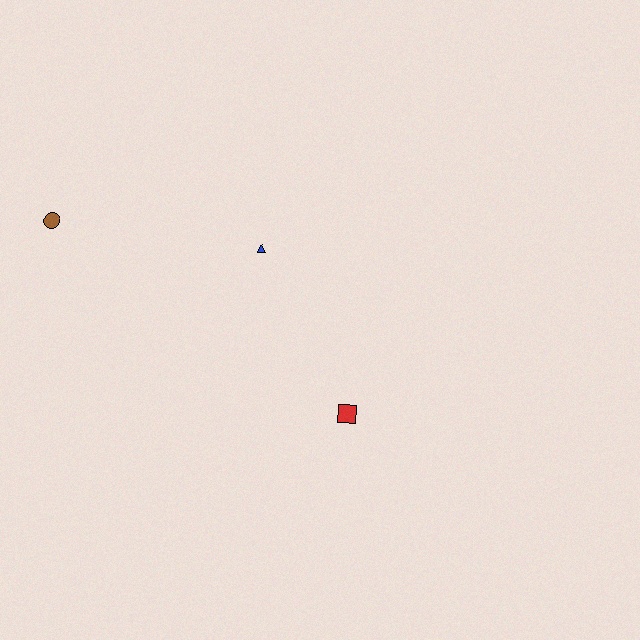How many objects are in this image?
There are 3 objects.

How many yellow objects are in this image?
There are no yellow objects.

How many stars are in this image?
There are no stars.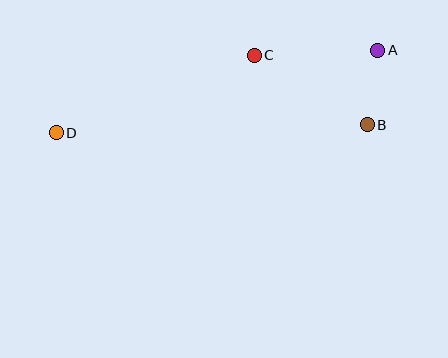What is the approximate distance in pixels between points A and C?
The distance between A and C is approximately 124 pixels.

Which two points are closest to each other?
Points A and B are closest to each other.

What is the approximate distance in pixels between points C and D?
The distance between C and D is approximately 213 pixels.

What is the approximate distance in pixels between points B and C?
The distance between B and C is approximately 133 pixels.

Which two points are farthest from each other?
Points A and D are farthest from each other.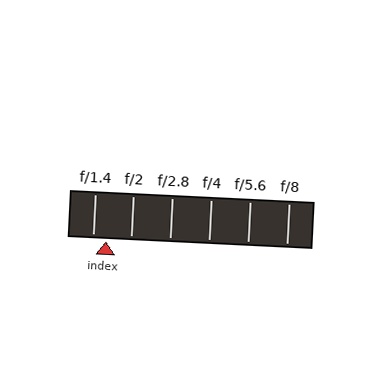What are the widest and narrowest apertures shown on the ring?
The widest aperture shown is f/1.4 and the narrowest is f/8.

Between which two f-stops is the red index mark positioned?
The index mark is between f/1.4 and f/2.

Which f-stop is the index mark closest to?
The index mark is closest to f/1.4.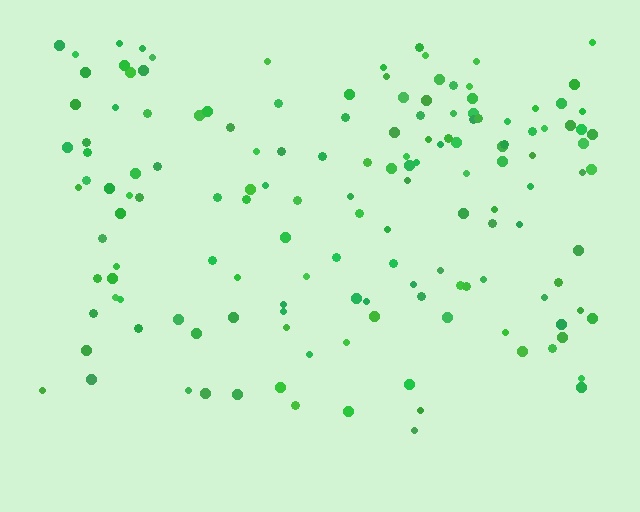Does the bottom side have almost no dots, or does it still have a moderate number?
Still a moderate number, just noticeably fewer than the top.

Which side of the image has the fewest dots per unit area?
The bottom.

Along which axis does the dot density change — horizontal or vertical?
Vertical.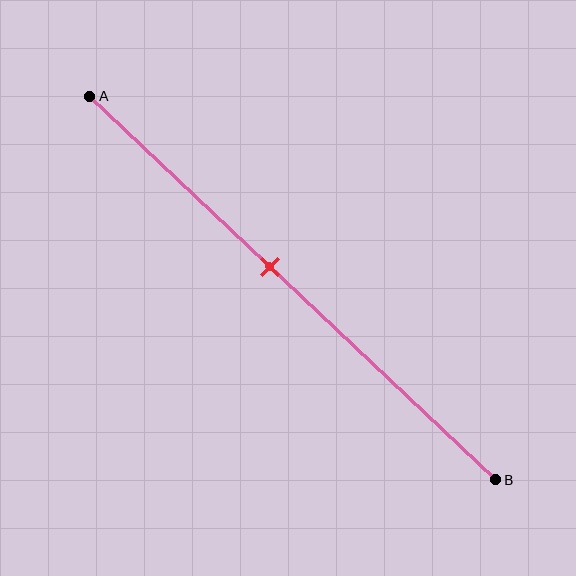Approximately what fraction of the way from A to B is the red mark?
The red mark is approximately 45% of the way from A to B.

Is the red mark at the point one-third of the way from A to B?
No, the mark is at about 45% from A, not at the 33% one-third point.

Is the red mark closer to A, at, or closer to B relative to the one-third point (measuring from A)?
The red mark is closer to point B than the one-third point of segment AB.